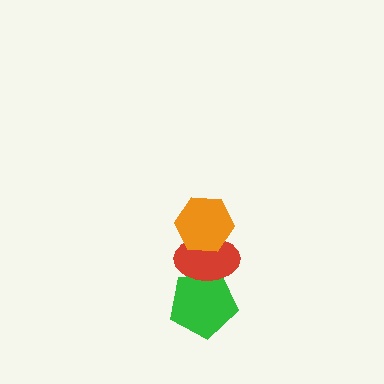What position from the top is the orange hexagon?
The orange hexagon is 1st from the top.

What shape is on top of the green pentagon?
The red ellipse is on top of the green pentagon.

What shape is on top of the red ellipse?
The orange hexagon is on top of the red ellipse.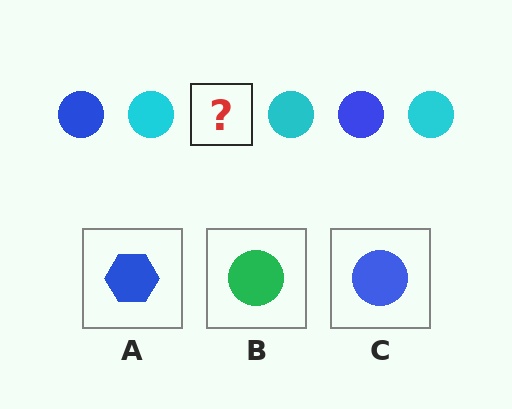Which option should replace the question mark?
Option C.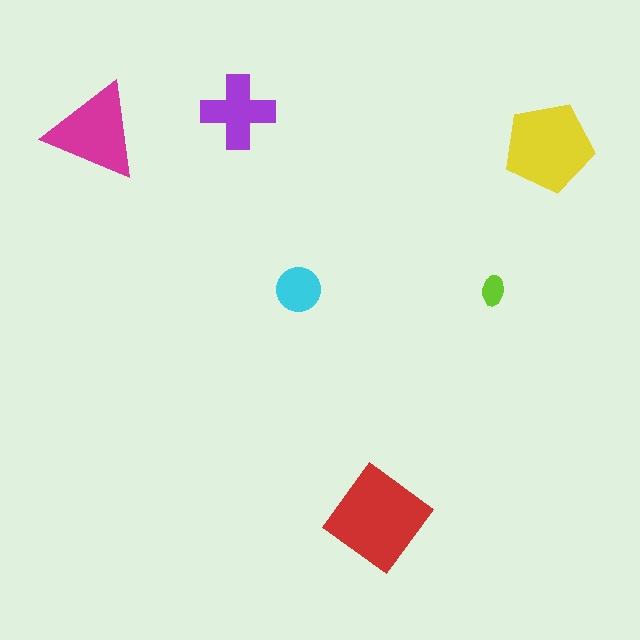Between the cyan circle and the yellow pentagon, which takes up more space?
The yellow pentagon.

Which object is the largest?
The red diamond.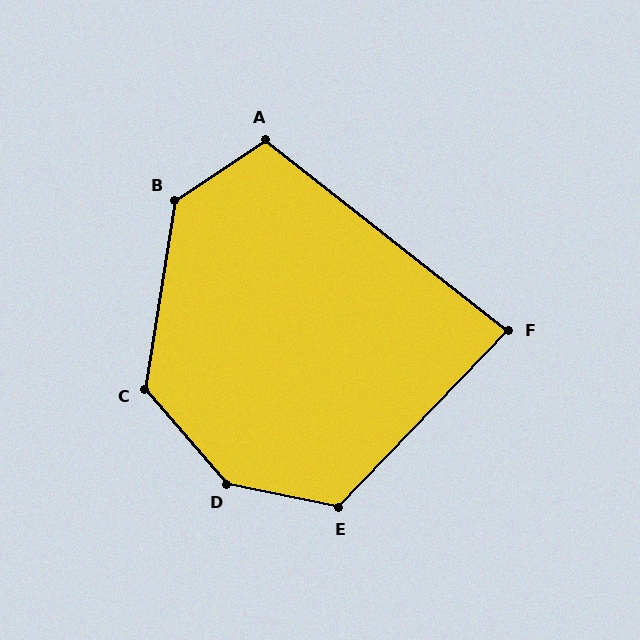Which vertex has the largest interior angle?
D, at approximately 143 degrees.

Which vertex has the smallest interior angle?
F, at approximately 85 degrees.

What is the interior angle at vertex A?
Approximately 108 degrees (obtuse).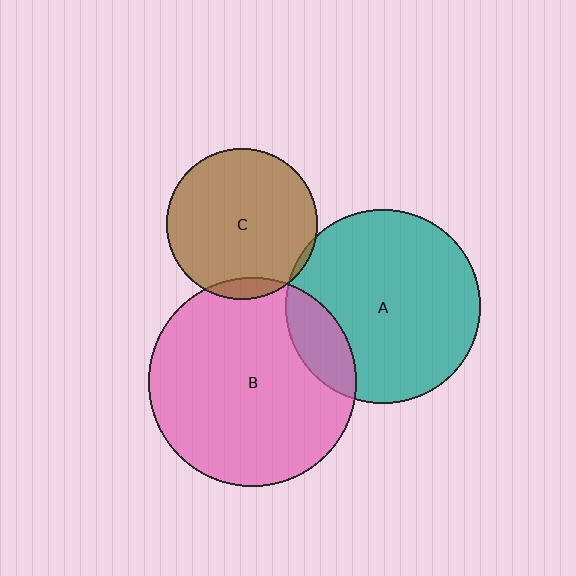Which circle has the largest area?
Circle B (pink).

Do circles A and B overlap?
Yes.